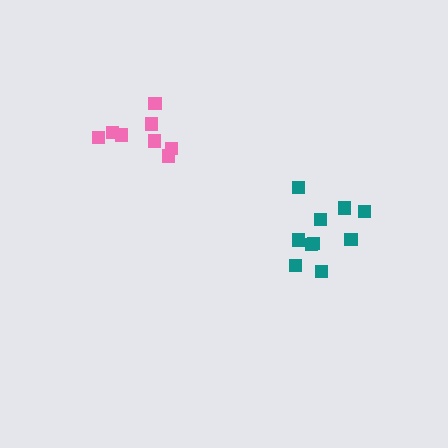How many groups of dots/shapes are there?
There are 2 groups.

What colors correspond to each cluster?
The clusters are colored: teal, pink.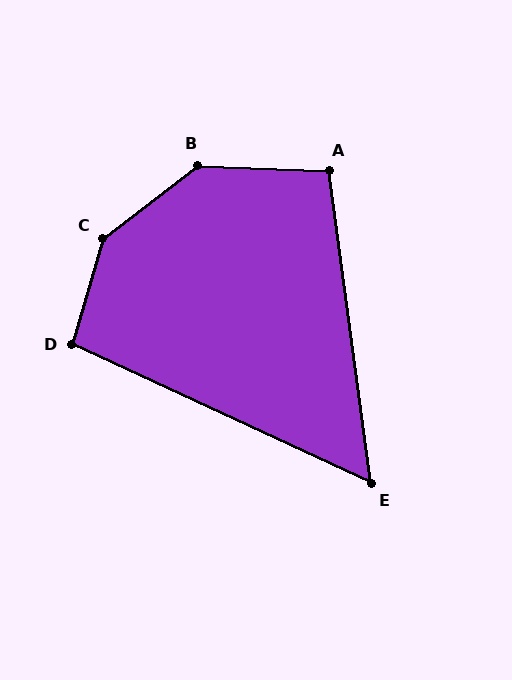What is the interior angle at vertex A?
Approximately 100 degrees (obtuse).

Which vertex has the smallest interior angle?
E, at approximately 57 degrees.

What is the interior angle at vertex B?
Approximately 140 degrees (obtuse).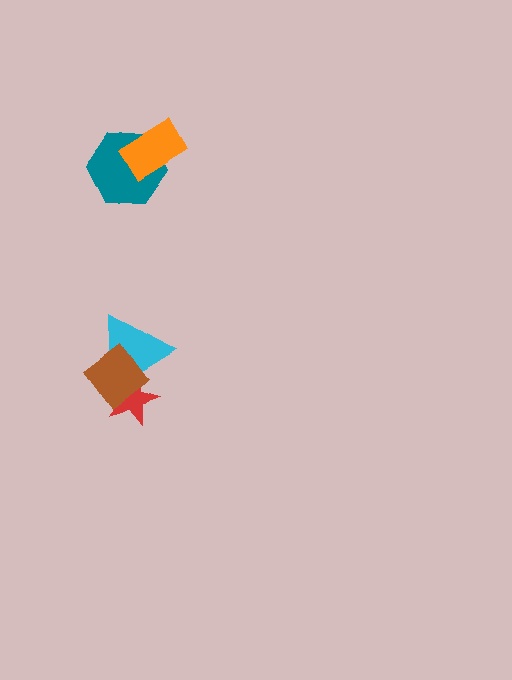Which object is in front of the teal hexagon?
The orange rectangle is in front of the teal hexagon.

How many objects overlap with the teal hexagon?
1 object overlaps with the teal hexagon.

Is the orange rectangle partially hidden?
No, no other shape covers it.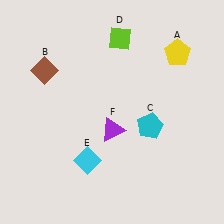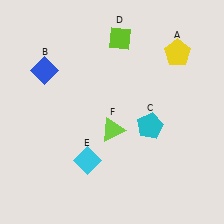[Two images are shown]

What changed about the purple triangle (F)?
In Image 1, F is purple. In Image 2, it changed to lime.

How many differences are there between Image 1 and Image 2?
There are 2 differences between the two images.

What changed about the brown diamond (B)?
In Image 1, B is brown. In Image 2, it changed to blue.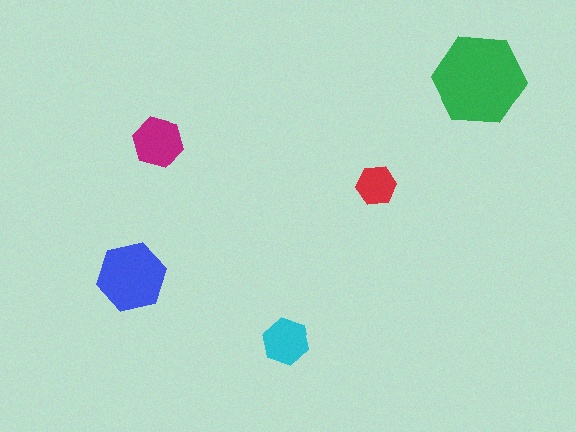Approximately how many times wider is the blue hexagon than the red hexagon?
About 1.5 times wider.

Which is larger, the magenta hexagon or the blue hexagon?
The blue one.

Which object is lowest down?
The cyan hexagon is bottommost.